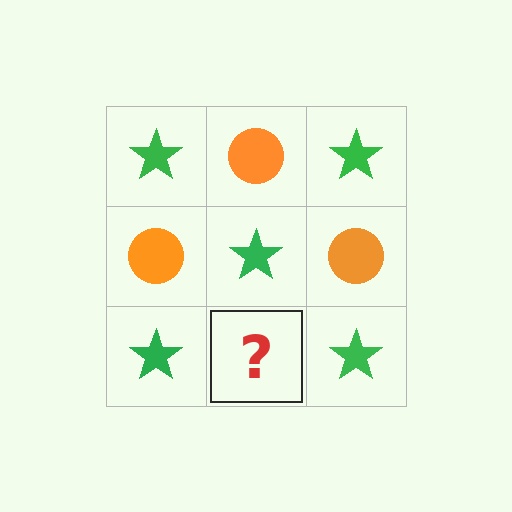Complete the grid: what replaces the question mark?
The question mark should be replaced with an orange circle.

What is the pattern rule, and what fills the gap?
The rule is that it alternates green star and orange circle in a checkerboard pattern. The gap should be filled with an orange circle.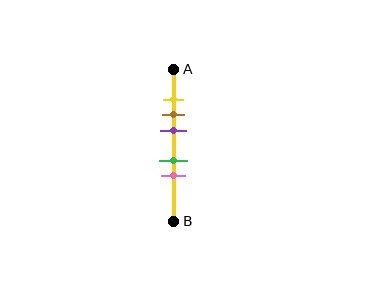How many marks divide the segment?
There are 5 marks dividing the segment.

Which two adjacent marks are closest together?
The yellow and brown marks are the closest adjacent pair.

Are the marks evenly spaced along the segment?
No, the marks are not evenly spaced.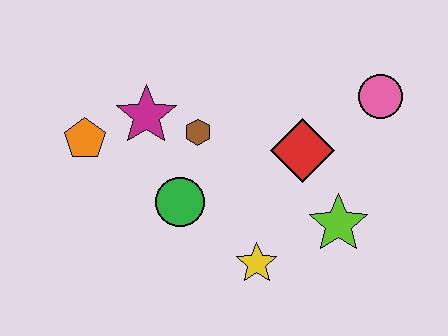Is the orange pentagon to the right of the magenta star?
No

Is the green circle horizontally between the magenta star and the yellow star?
Yes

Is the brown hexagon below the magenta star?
Yes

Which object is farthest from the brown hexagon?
The pink circle is farthest from the brown hexagon.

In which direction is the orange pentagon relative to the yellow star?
The orange pentagon is to the left of the yellow star.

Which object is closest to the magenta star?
The brown hexagon is closest to the magenta star.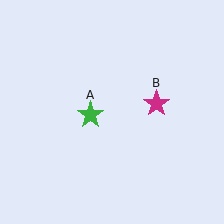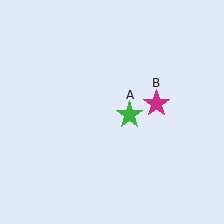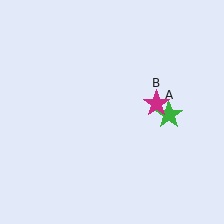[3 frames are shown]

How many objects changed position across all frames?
1 object changed position: green star (object A).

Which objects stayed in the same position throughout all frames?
Magenta star (object B) remained stationary.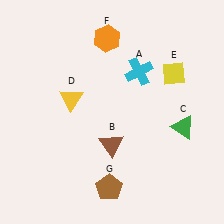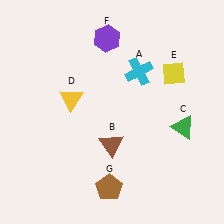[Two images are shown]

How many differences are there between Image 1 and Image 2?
There is 1 difference between the two images.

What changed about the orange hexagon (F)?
In Image 1, F is orange. In Image 2, it changed to purple.